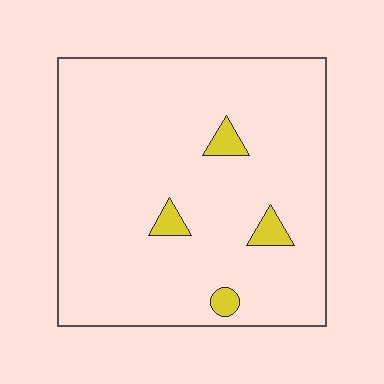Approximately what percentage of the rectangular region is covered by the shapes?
Approximately 5%.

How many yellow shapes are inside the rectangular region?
4.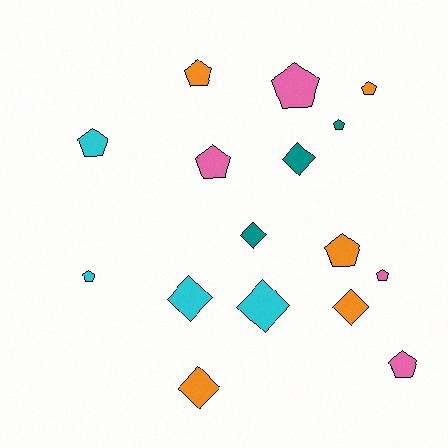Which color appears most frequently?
Orange, with 5 objects.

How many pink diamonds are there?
There are no pink diamonds.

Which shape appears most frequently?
Pentagon, with 10 objects.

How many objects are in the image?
There are 16 objects.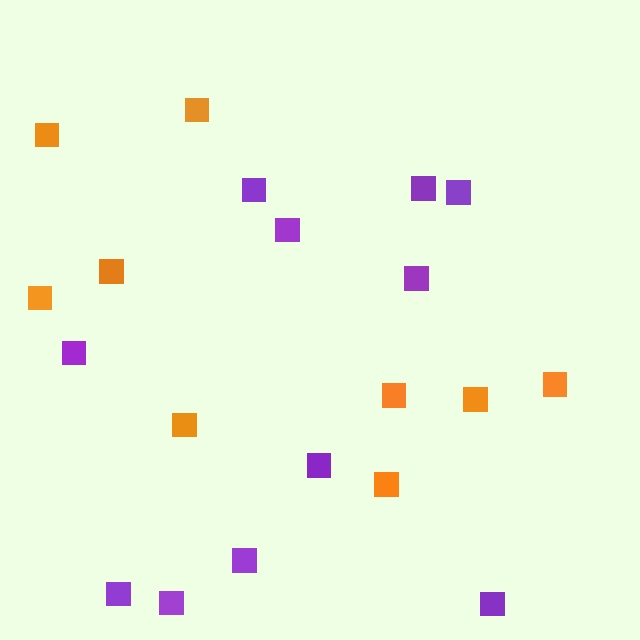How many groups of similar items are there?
There are 2 groups: one group of orange squares (9) and one group of purple squares (11).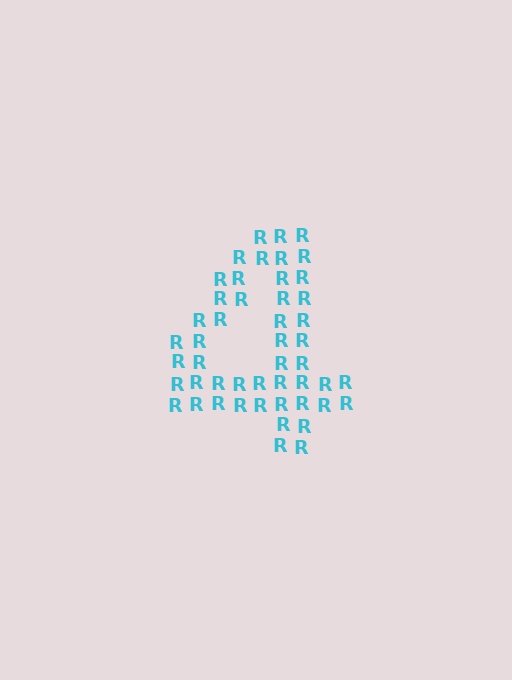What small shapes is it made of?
It is made of small letter R's.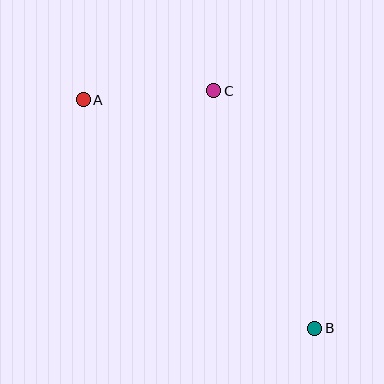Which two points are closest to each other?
Points A and C are closest to each other.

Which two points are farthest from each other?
Points A and B are farthest from each other.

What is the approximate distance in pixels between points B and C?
The distance between B and C is approximately 258 pixels.